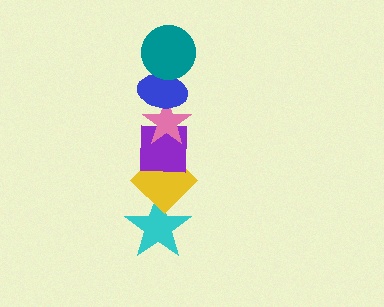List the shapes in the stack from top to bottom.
From top to bottom: the teal circle, the blue ellipse, the pink star, the purple square, the yellow diamond, the cyan star.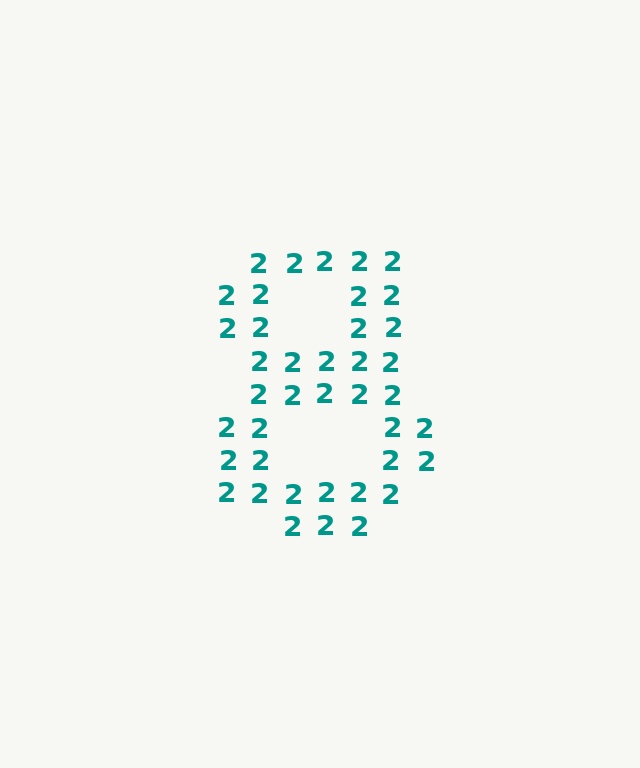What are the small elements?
The small elements are digit 2's.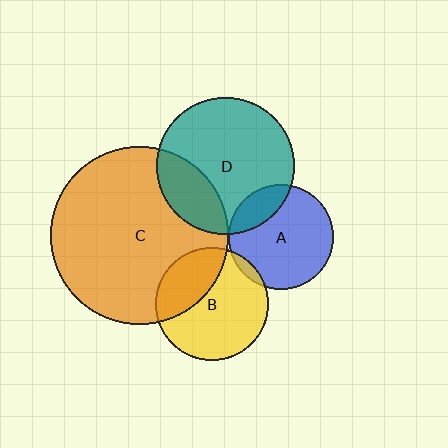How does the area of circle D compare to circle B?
Approximately 1.5 times.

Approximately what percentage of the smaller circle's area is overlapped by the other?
Approximately 30%.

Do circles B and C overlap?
Yes.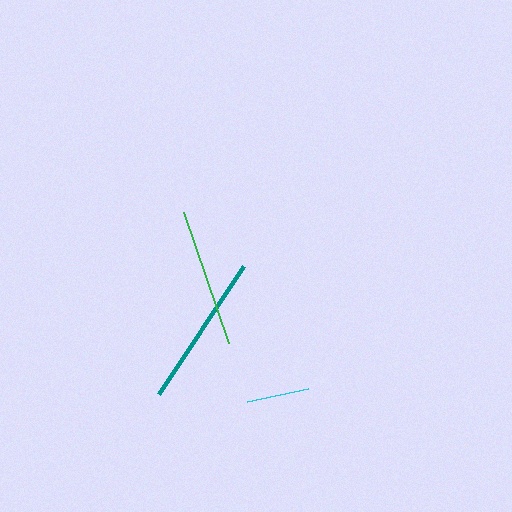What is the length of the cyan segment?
The cyan segment is approximately 62 pixels long.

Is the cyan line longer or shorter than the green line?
The green line is longer than the cyan line.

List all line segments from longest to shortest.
From longest to shortest: teal, green, cyan.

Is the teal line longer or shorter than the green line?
The teal line is longer than the green line.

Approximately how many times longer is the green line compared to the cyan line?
The green line is approximately 2.2 times the length of the cyan line.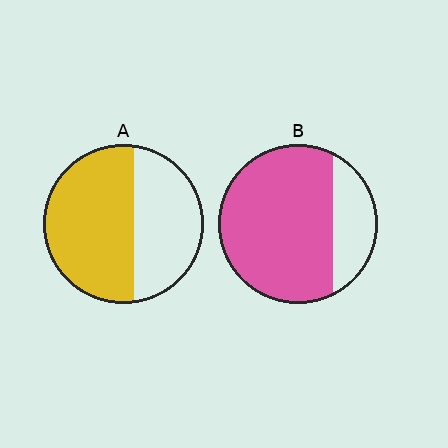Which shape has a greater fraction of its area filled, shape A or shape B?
Shape B.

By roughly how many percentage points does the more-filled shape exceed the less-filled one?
By roughly 20 percentage points (B over A).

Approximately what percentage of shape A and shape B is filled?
A is approximately 60% and B is approximately 75%.